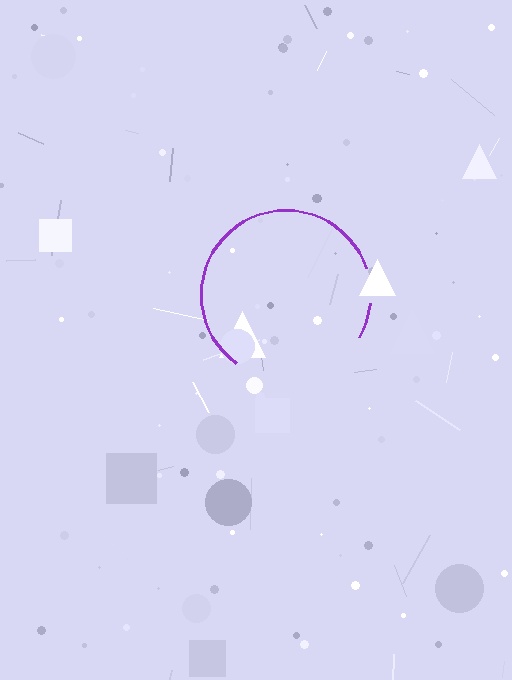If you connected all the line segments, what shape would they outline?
They would outline a circle.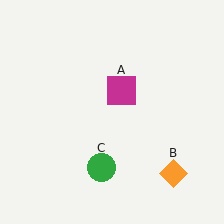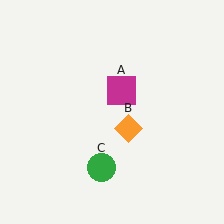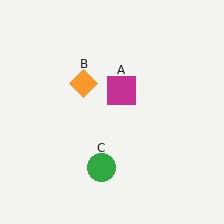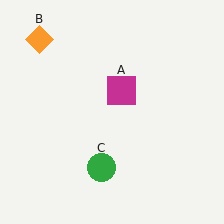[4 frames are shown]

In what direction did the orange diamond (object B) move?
The orange diamond (object B) moved up and to the left.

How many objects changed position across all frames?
1 object changed position: orange diamond (object B).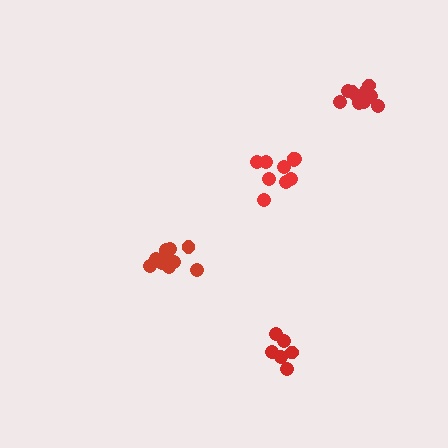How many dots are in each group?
Group 1: 11 dots, Group 2: 6 dots, Group 3: 10 dots, Group 4: 10 dots (37 total).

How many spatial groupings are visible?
There are 4 spatial groupings.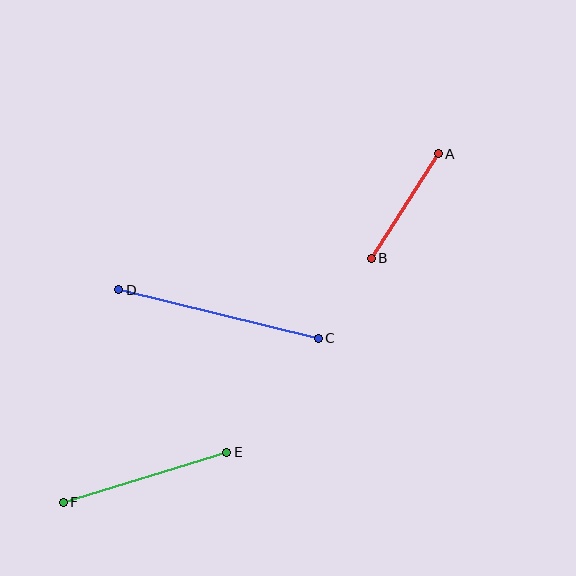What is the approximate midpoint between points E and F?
The midpoint is at approximately (145, 477) pixels.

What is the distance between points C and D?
The distance is approximately 205 pixels.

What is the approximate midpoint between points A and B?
The midpoint is at approximately (405, 206) pixels.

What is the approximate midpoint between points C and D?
The midpoint is at approximately (218, 314) pixels.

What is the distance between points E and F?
The distance is approximately 171 pixels.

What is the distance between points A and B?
The distance is approximately 124 pixels.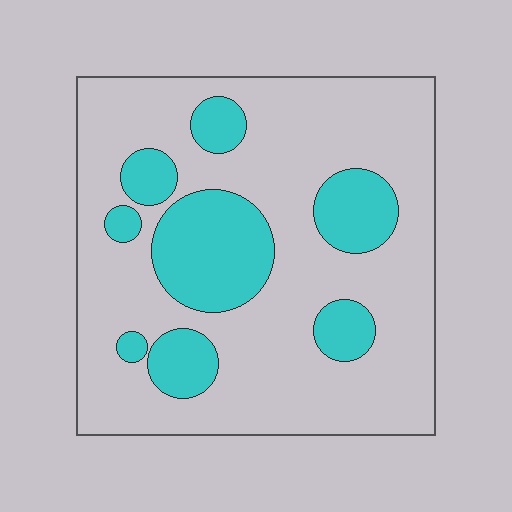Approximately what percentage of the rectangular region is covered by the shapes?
Approximately 25%.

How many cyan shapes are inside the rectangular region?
8.